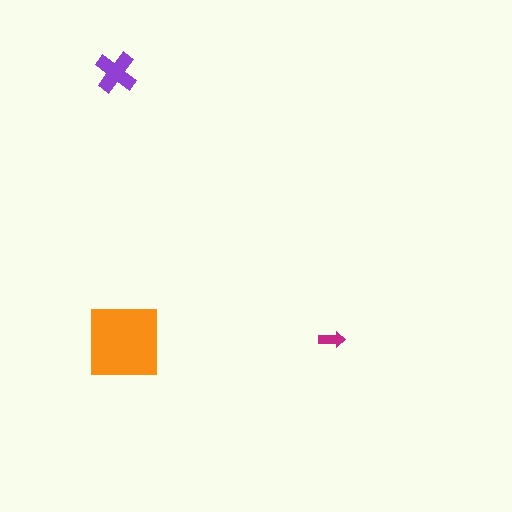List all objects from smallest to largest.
The magenta arrow, the purple cross, the orange square.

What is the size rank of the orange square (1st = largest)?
1st.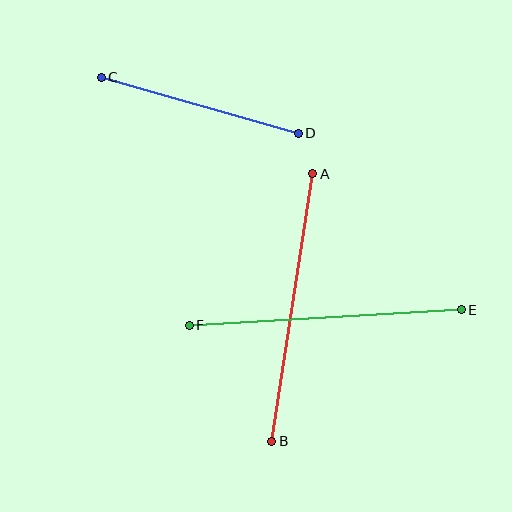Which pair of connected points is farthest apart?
Points E and F are farthest apart.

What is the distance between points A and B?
The distance is approximately 270 pixels.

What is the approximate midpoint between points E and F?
The midpoint is at approximately (325, 317) pixels.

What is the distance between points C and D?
The distance is approximately 205 pixels.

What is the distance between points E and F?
The distance is approximately 272 pixels.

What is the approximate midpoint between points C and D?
The midpoint is at approximately (200, 105) pixels.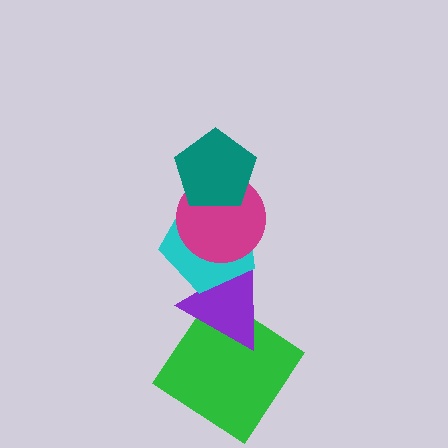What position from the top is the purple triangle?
The purple triangle is 4th from the top.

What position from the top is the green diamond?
The green diamond is 5th from the top.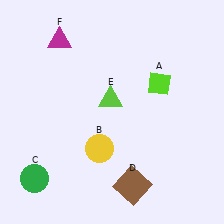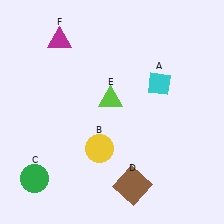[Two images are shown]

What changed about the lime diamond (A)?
In Image 1, A is lime. In Image 2, it changed to cyan.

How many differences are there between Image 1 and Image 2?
There is 1 difference between the two images.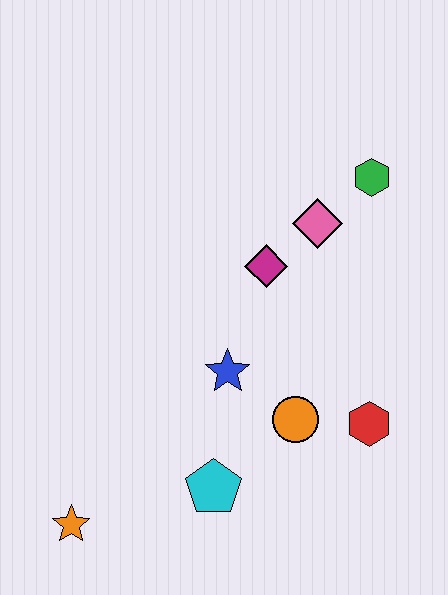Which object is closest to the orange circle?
The red hexagon is closest to the orange circle.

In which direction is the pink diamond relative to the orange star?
The pink diamond is above the orange star.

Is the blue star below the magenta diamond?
Yes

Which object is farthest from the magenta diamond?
The orange star is farthest from the magenta diamond.